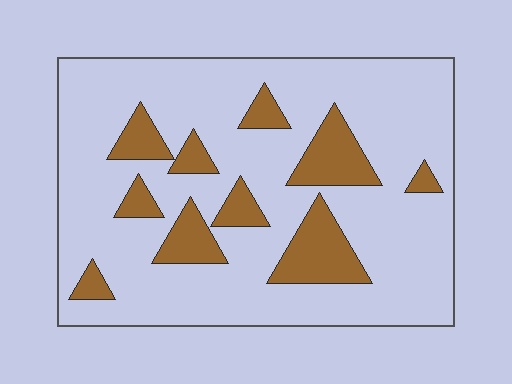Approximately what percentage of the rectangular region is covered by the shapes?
Approximately 20%.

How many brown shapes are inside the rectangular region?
10.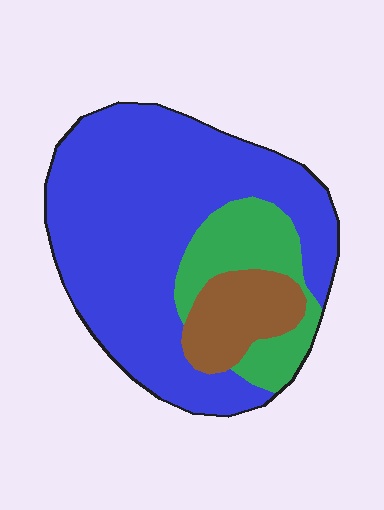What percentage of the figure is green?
Green covers roughly 20% of the figure.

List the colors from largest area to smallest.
From largest to smallest: blue, green, brown.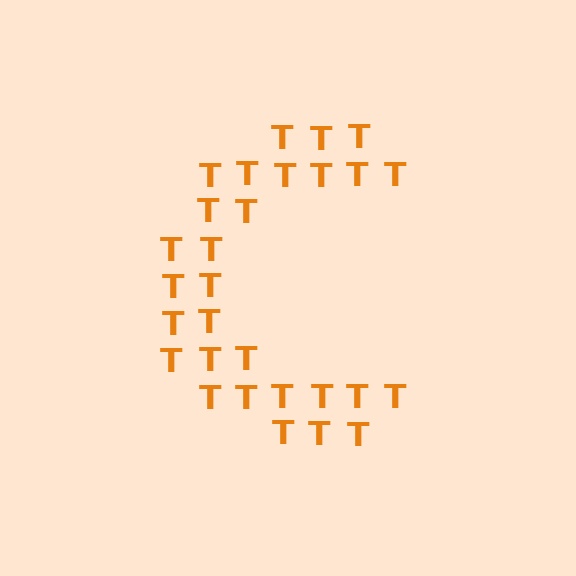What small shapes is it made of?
It is made of small letter T's.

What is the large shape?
The large shape is the letter C.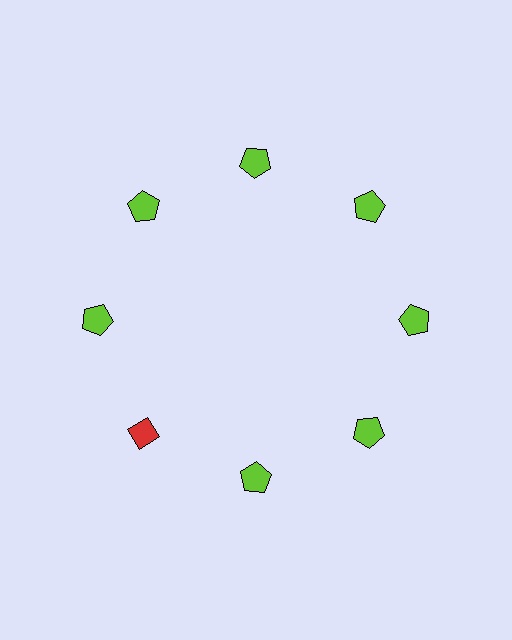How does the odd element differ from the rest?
It differs in both color (red instead of lime) and shape (diamond instead of pentagon).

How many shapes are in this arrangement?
There are 8 shapes arranged in a ring pattern.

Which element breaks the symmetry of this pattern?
The red diamond at roughly the 8 o'clock position breaks the symmetry. All other shapes are lime pentagons.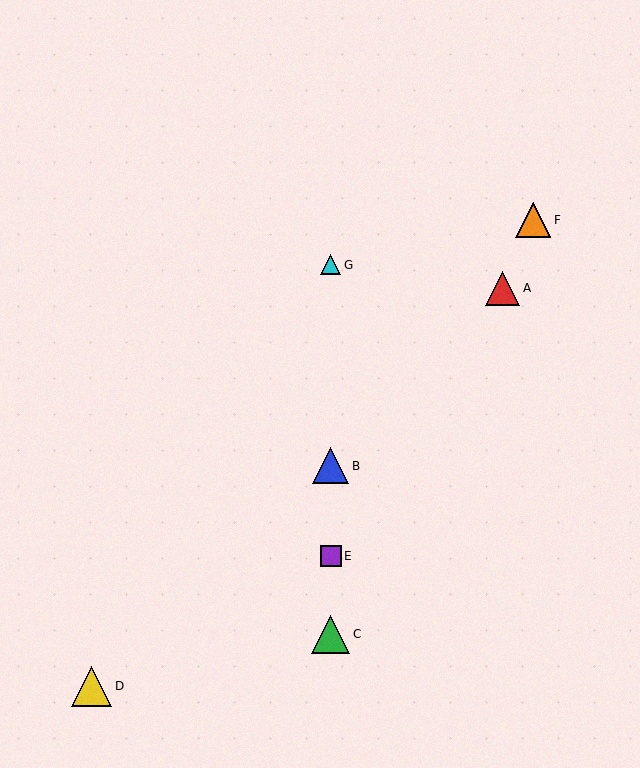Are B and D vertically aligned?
No, B is at x≈331 and D is at x≈91.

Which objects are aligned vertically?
Objects B, C, E, G are aligned vertically.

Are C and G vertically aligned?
Yes, both are at x≈331.